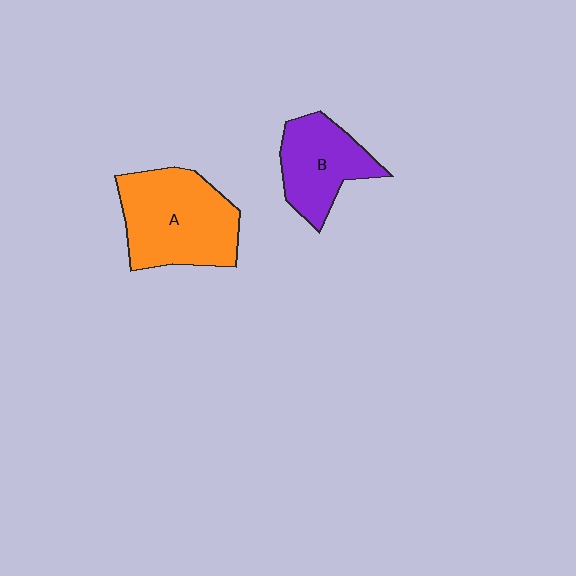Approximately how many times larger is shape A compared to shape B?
Approximately 1.5 times.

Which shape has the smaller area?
Shape B (purple).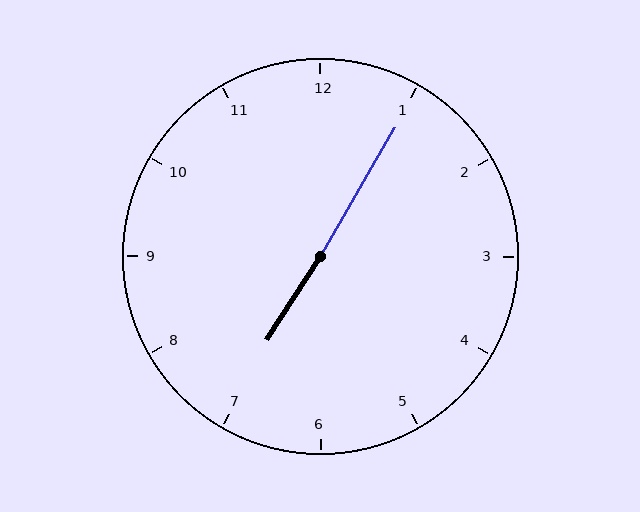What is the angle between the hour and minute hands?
Approximately 178 degrees.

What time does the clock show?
7:05.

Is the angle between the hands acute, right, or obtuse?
It is obtuse.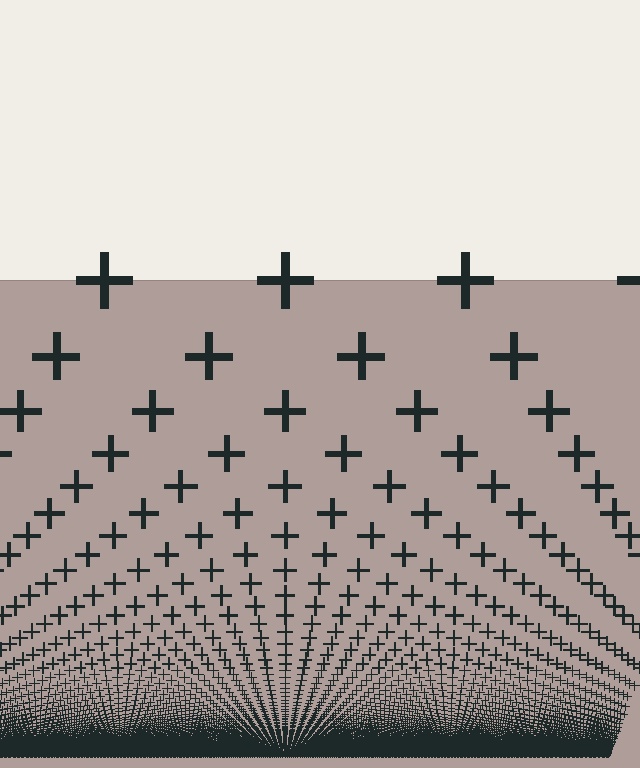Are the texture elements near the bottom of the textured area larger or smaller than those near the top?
Smaller. The gradient is inverted — elements near the bottom are smaller and denser.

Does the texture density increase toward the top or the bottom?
Density increases toward the bottom.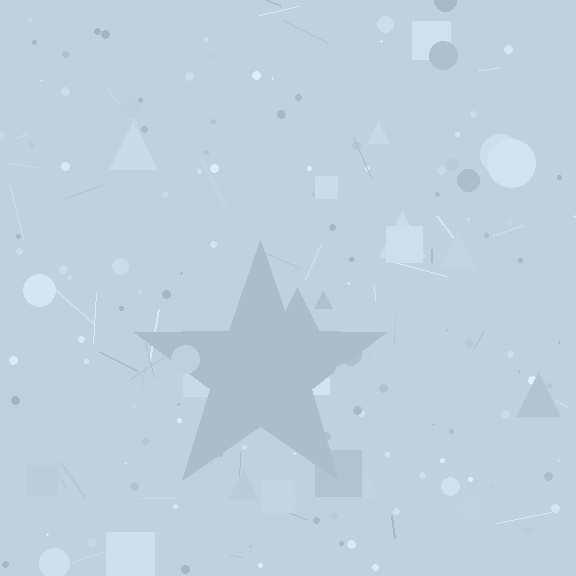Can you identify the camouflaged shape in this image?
The camouflaged shape is a star.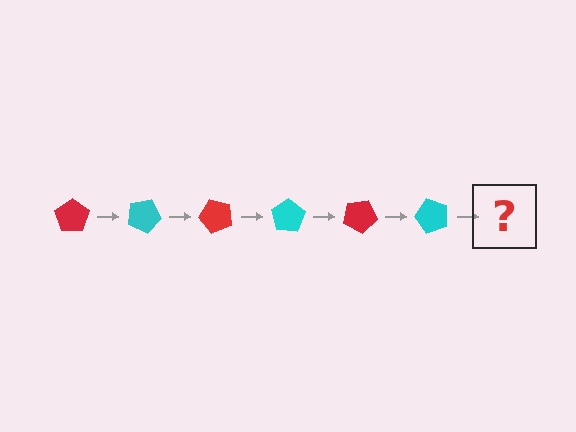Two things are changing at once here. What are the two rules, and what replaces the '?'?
The two rules are that it rotates 25 degrees each step and the color cycles through red and cyan. The '?' should be a red pentagon, rotated 150 degrees from the start.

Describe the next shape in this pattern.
It should be a red pentagon, rotated 150 degrees from the start.